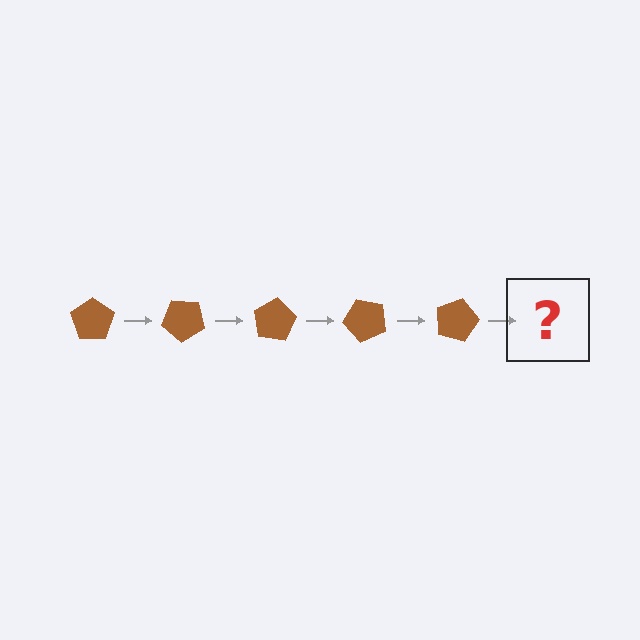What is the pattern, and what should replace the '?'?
The pattern is that the pentagon rotates 40 degrees each step. The '?' should be a brown pentagon rotated 200 degrees.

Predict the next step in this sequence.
The next step is a brown pentagon rotated 200 degrees.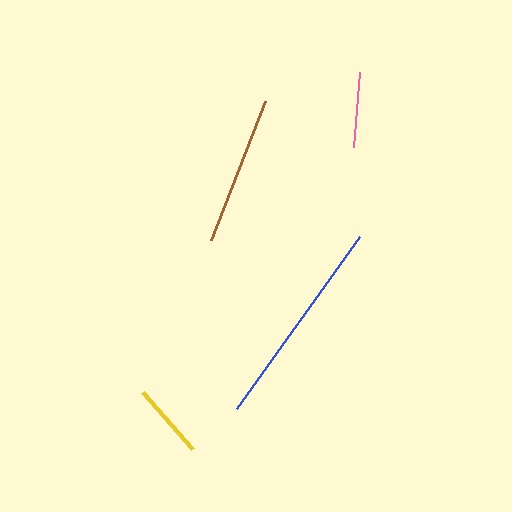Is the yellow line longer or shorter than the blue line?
The blue line is longer than the yellow line.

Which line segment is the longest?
The blue line is the longest at approximately 212 pixels.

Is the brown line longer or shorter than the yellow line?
The brown line is longer than the yellow line.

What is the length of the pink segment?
The pink segment is approximately 76 pixels long.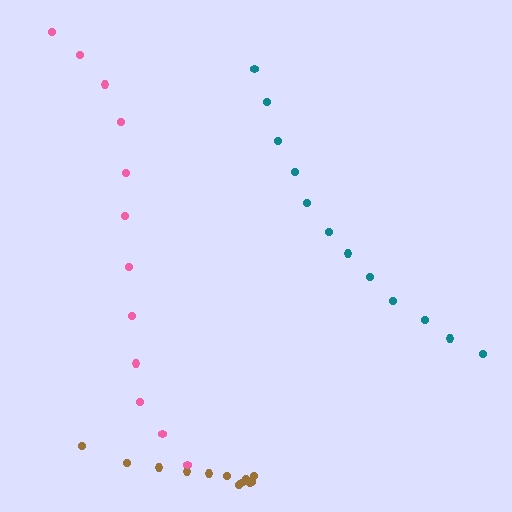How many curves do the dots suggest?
There are 3 distinct paths.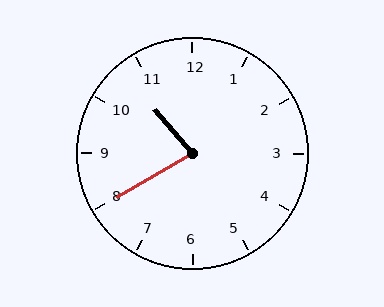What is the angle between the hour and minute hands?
Approximately 80 degrees.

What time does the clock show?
10:40.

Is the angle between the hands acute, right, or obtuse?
It is acute.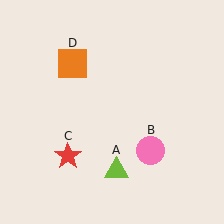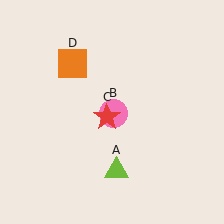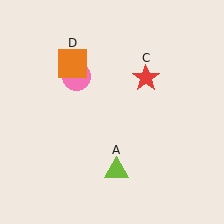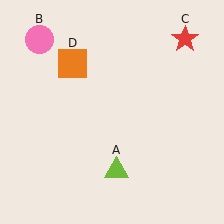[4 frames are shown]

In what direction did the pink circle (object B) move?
The pink circle (object B) moved up and to the left.